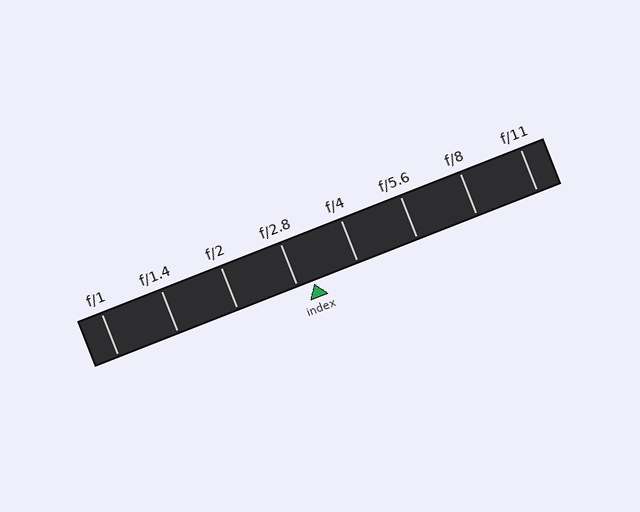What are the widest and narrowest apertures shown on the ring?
The widest aperture shown is f/1 and the narrowest is f/11.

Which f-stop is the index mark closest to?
The index mark is closest to f/2.8.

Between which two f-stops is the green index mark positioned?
The index mark is between f/2.8 and f/4.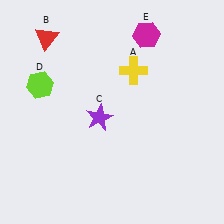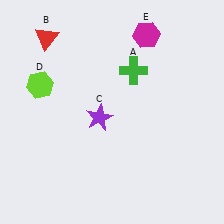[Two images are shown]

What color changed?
The cross (A) changed from yellow in Image 1 to green in Image 2.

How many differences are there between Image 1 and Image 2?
There is 1 difference between the two images.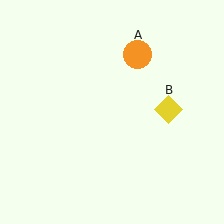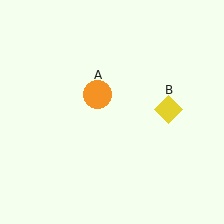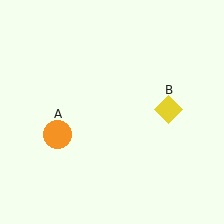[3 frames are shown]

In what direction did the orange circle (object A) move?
The orange circle (object A) moved down and to the left.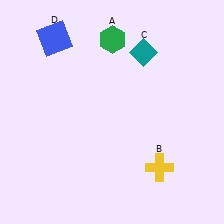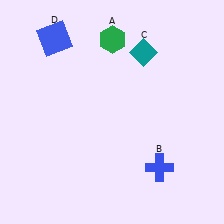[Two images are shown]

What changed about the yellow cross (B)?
In Image 1, B is yellow. In Image 2, it changed to blue.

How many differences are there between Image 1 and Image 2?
There is 1 difference between the two images.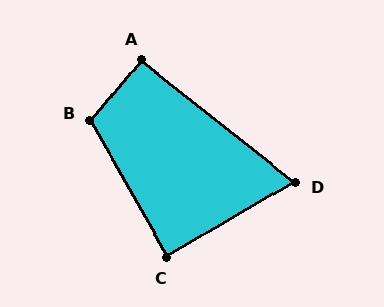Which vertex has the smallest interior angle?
D, at approximately 69 degrees.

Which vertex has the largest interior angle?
B, at approximately 111 degrees.